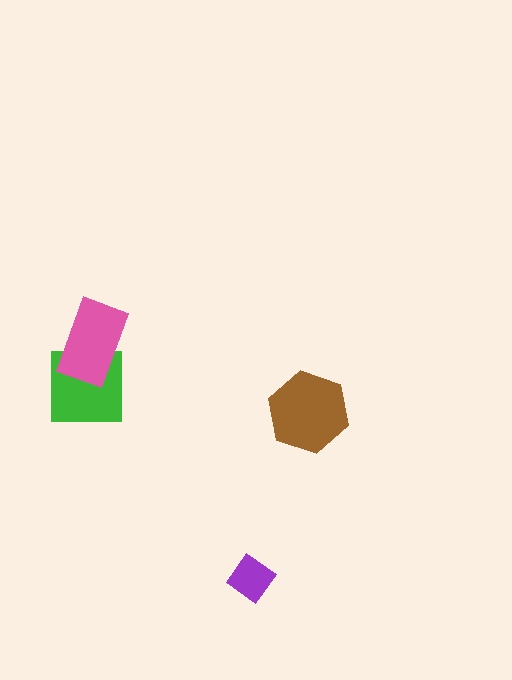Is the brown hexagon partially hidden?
No, no other shape covers it.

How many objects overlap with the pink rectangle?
1 object overlaps with the pink rectangle.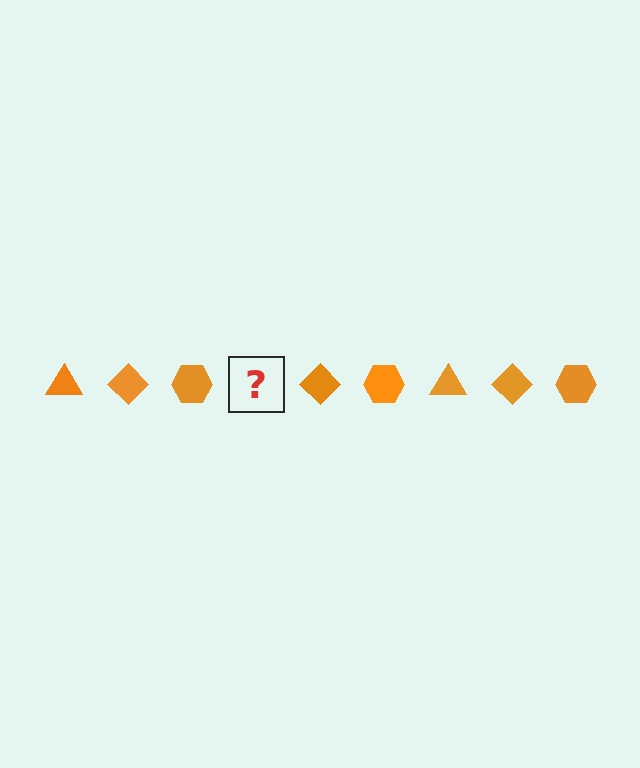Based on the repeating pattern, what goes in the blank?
The blank should be an orange triangle.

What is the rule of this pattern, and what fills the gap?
The rule is that the pattern cycles through triangle, diamond, hexagon shapes in orange. The gap should be filled with an orange triangle.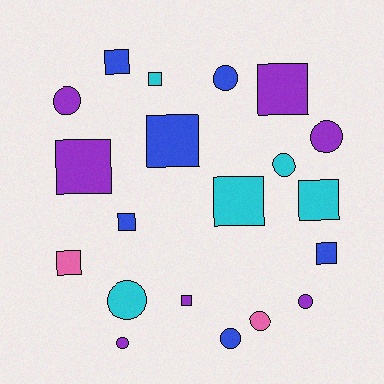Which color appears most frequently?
Purple, with 7 objects.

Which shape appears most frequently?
Square, with 11 objects.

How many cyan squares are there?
There are 3 cyan squares.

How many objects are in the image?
There are 20 objects.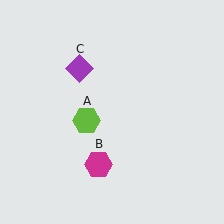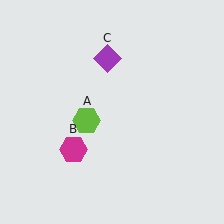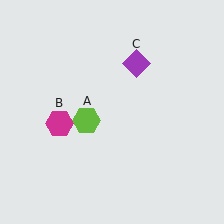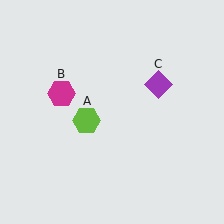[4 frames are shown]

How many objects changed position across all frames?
2 objects changed position: magenta hexagon (object B), purple diamond (object C).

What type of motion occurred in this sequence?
The magenta hexagon (object B), purple diamond (object C) rotated clockwise around the center of the scene.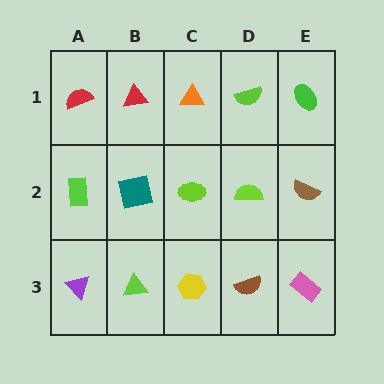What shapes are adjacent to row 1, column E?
A brown semicircle (row 2, column E), a lime semicircle (row 1, column D).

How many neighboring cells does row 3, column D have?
3.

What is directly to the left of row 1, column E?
A lime semicircle.